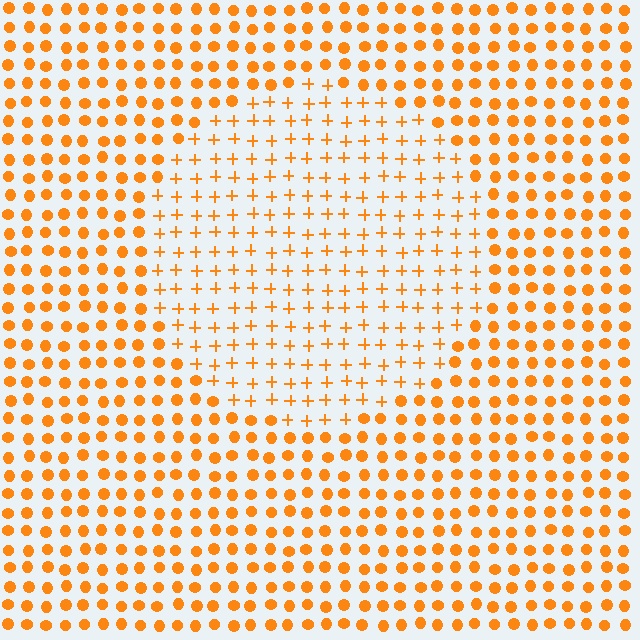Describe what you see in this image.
The image is filled with small orange elements arranged in a uniform grid. A circle-shaped region contains plus signs, while the surrounding area contains circles. The boundary is defined purely by the change in element shape.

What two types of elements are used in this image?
The image uses plus signs inside the circle region and circles outside it.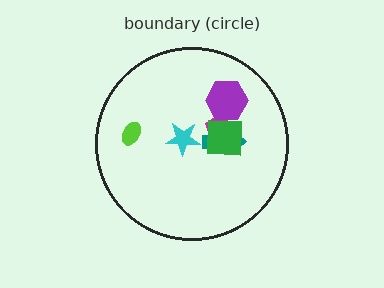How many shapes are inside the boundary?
6 inside, 0 outside.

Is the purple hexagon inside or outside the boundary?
Inside.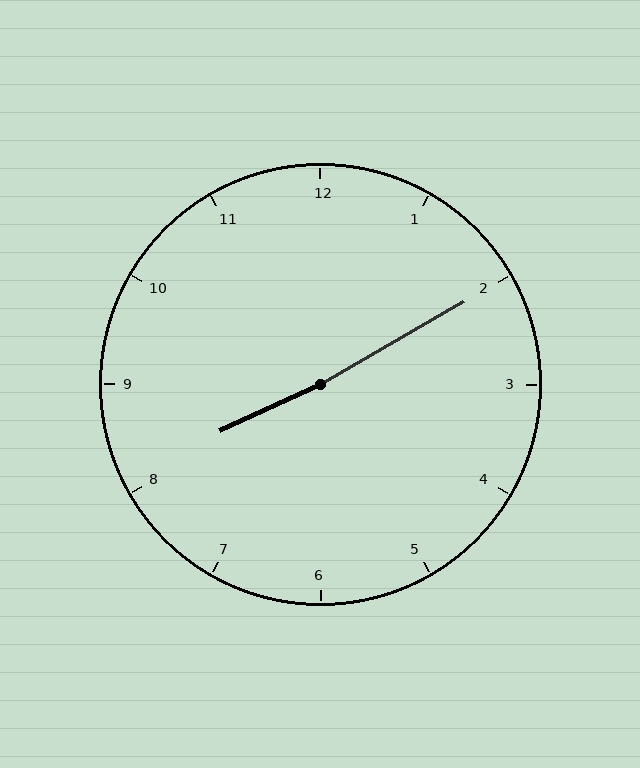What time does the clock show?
8:10.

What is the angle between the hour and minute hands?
Approximately 175 degrees.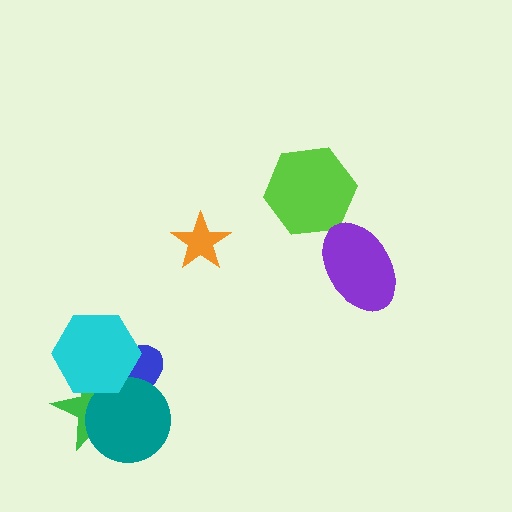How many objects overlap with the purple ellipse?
0 objects overlap with the purple ellipse.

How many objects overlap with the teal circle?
3 objects overlap with the teal circle.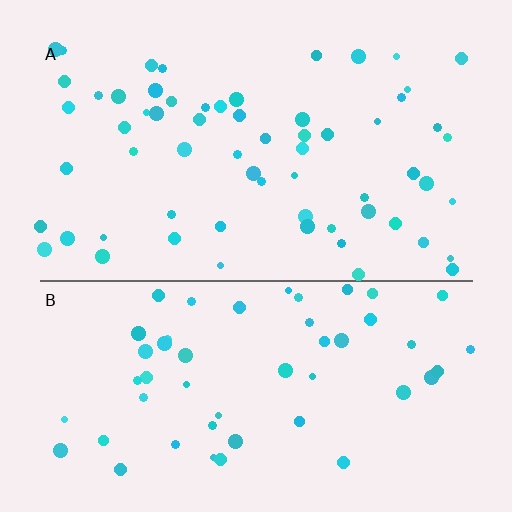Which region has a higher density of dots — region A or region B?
A (the top).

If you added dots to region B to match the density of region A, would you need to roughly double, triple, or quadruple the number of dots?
Approximately double.